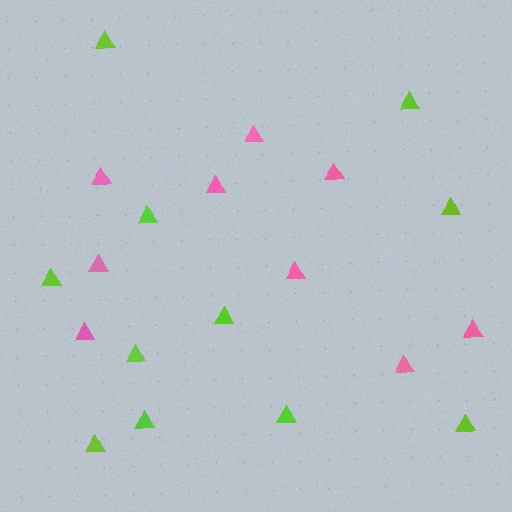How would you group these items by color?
There are 2 groups: one group of pink triangles (9) and one group of lime triangles (11).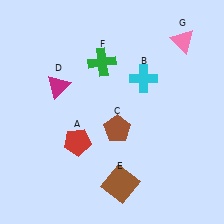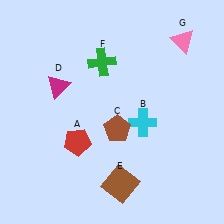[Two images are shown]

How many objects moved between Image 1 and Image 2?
1 object moved between the two images.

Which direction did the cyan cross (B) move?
The cyan cross (B) moved down.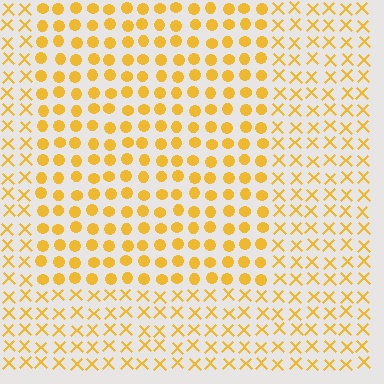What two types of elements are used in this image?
The image uses circles inside the rectangle region and X marks outside it.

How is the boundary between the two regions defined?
The boundary is defined by a change in element shape: circles inside vs. X marks outside. All elements share the same color and spacing.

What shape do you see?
I see a rectangle.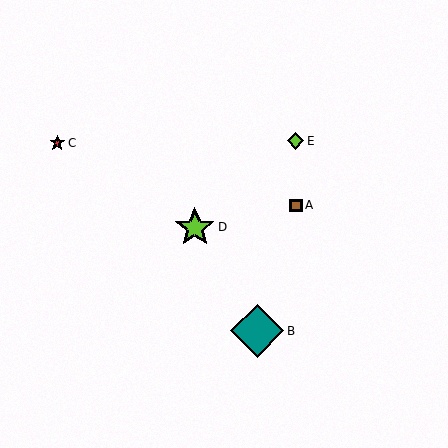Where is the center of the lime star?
The center of the lime star is at (195, 227).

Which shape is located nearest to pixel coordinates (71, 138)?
The red star (labeled C) at (57, 143) is nearest to that location.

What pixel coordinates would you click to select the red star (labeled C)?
Click at (57, 143) to select the red star C.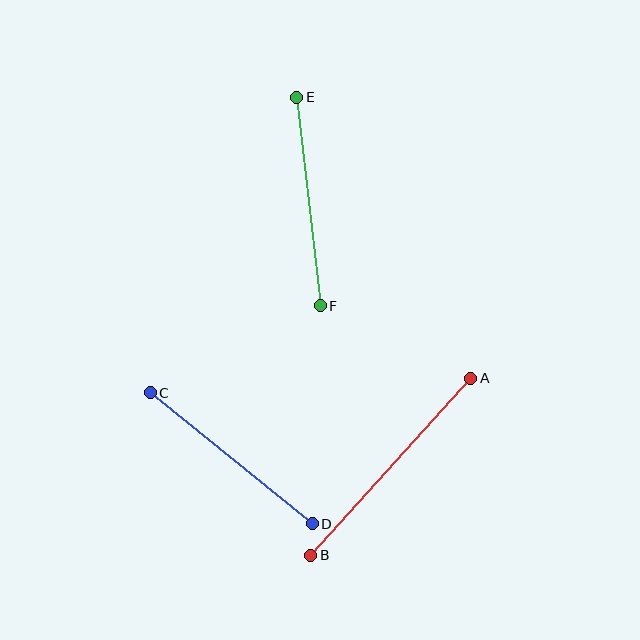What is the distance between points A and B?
The distance is approximately 239 pixels.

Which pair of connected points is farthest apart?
Points A and B are farthest apart.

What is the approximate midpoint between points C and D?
The midpoint is at approximately (231, 458) pixels.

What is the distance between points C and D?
The distance is approximately 208 pixels.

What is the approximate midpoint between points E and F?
The midpoint is at approximately (309, 202) pixels.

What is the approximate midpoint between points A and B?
The midpoint is at approximately (391, 467) pixels.